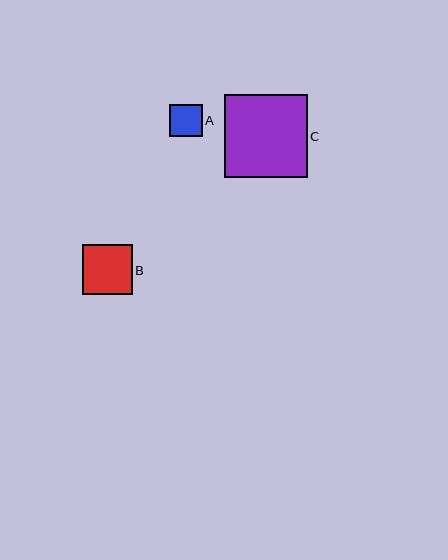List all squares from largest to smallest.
From largest to smallest: C, B, A.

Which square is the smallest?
Square A is the smallest with a size of approximately 33 pixels.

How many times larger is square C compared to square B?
Square C is approximately 1.7 times the size of square B.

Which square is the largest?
Square C is the largest with a size of approximately 83 pixels.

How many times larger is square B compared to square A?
Square B is approximately 1.5 times the size of square A.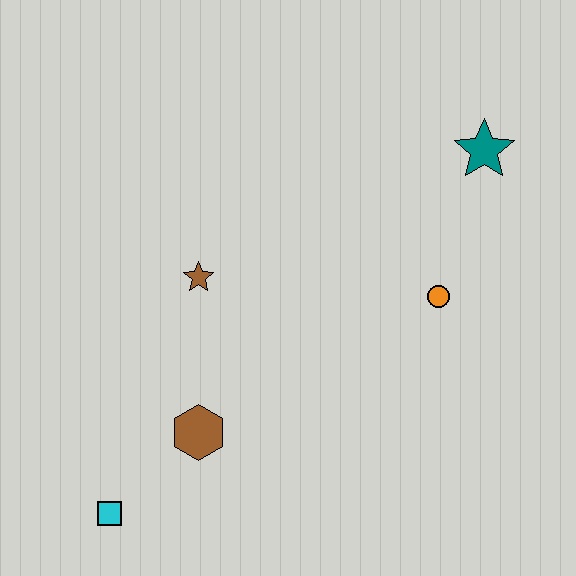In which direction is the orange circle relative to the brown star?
The orange circle is to the right of the brown star.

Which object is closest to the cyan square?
The brown hexagon is closest to the cyan square.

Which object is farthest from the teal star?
The cyan square is farthest from the teal star.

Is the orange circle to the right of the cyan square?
Yes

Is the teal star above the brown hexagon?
Yes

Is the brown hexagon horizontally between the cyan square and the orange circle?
Yes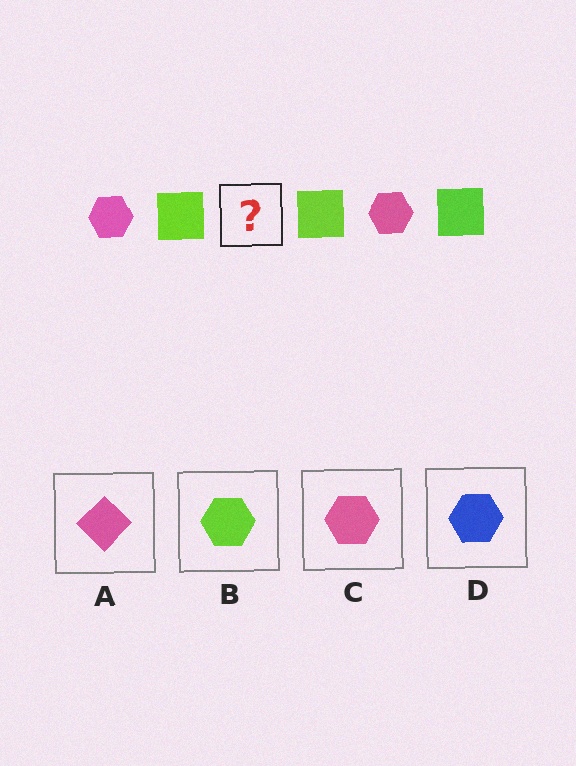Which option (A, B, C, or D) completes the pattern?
C.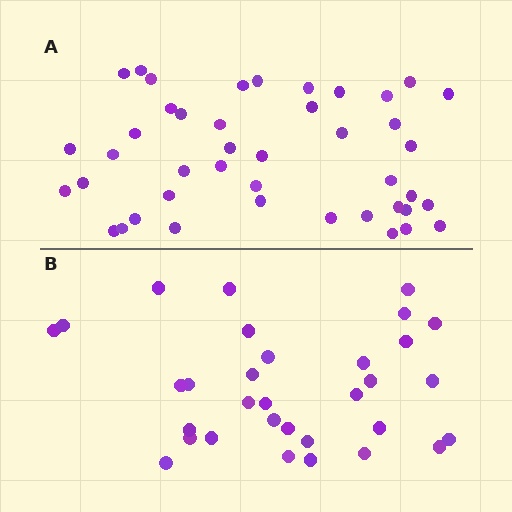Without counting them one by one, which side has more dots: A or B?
Region A (the top region) has more dots.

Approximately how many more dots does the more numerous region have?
Region A has roughly 12 or so more dots than region B.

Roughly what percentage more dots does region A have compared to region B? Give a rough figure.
About 35% more.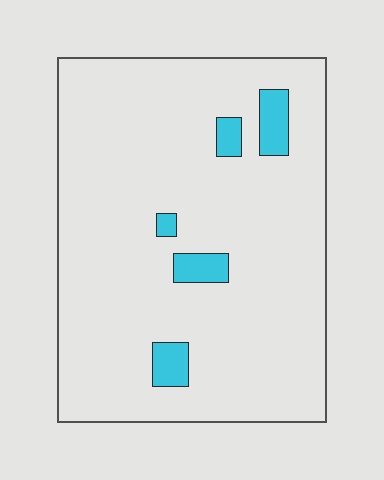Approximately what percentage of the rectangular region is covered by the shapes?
Approximately 5%.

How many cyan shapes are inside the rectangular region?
5.